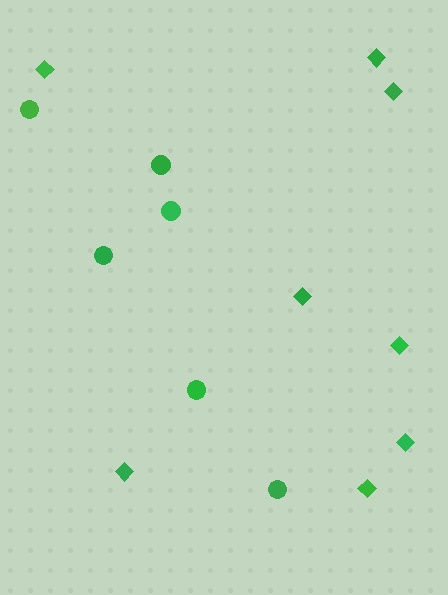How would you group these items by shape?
There are 2 groups: one group of diamonds (8) and one group of circles (6).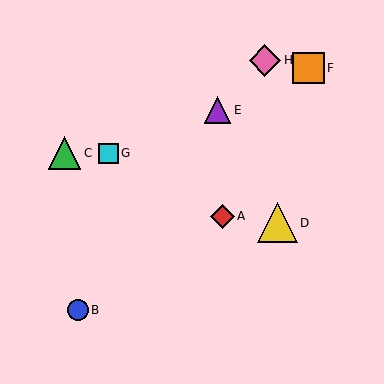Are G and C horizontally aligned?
Yes, both are at y≈153.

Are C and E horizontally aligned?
No, C is at y≈153 and E is at y≈110.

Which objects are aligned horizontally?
Objects C, G are aligned horizontally.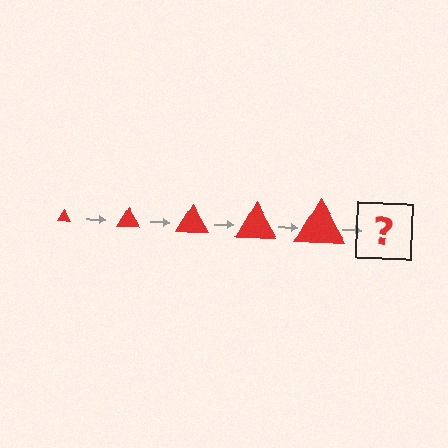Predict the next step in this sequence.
The next step is a red triangle, larger than the previous one.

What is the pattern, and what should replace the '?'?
The pattern is that the triangle gets progressively larger each step. The '?' should be a red triangle, larger than the previous one.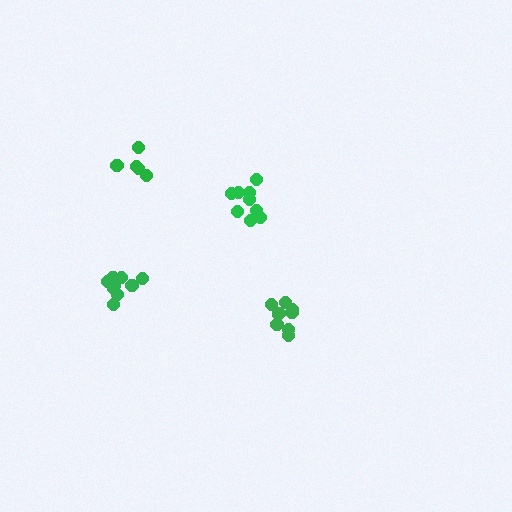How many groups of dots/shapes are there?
There are 4 groups.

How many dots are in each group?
Group 1: 9 dots, Group 2: 9 dots, Group 3: 9 dots, Group 4: 5 dots (32 total).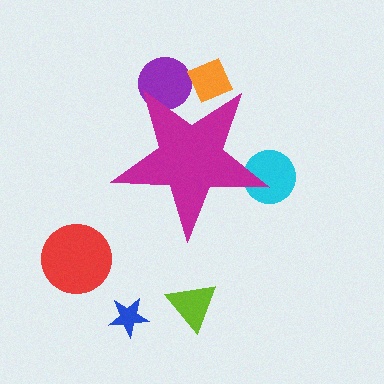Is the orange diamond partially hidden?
Yes, the orange diamond is partially hidden behind the magenta star.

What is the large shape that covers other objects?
A magenta star.